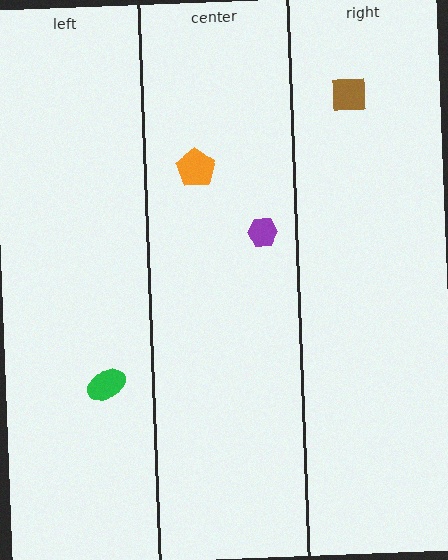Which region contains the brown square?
The right region.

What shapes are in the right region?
The brown square.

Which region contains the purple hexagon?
The center region.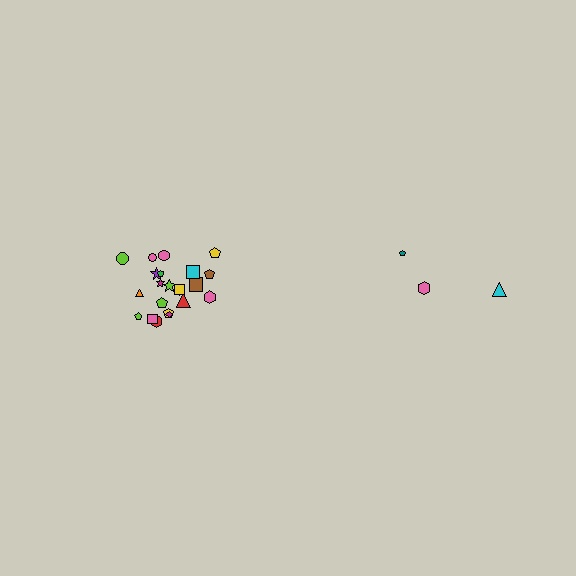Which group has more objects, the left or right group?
The left group.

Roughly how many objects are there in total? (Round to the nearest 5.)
Roughly 25 objects in total.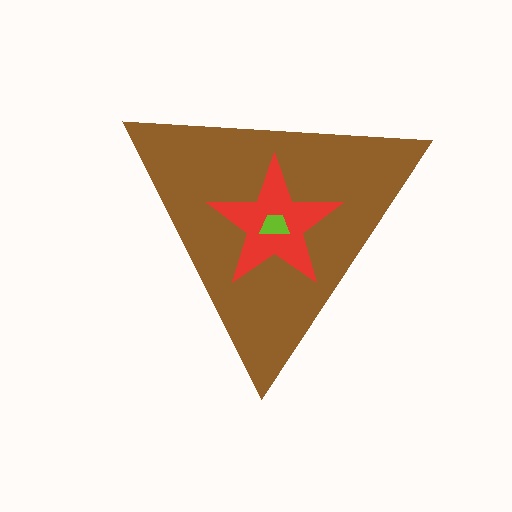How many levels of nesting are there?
3.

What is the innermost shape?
The lime trapezoid.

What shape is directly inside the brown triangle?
The red star.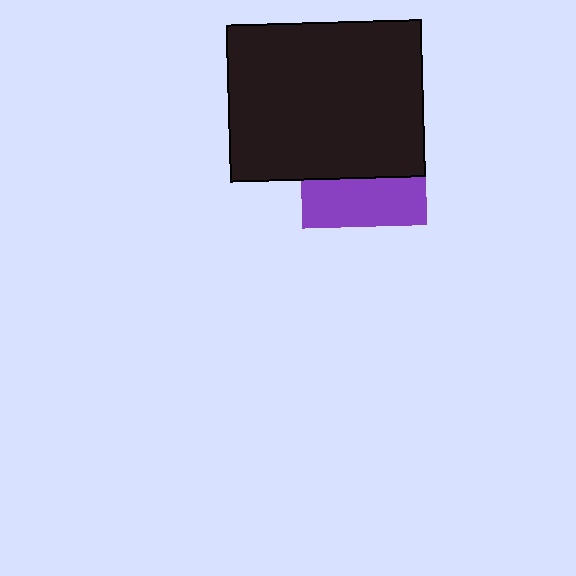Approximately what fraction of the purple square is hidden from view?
Roughly 62% of the purple square is hidden behind the black rectangle.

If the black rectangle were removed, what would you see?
You would see the complete purple square.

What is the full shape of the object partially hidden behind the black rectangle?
The partially hidden object is a purple square.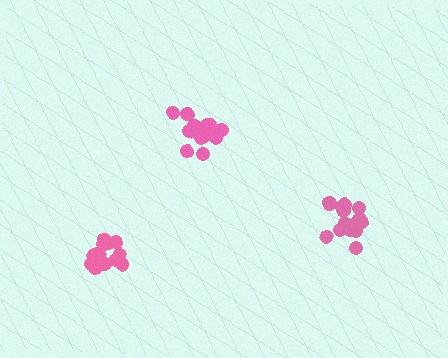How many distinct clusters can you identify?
There are 3 distinct clusters.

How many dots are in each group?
Group 1: 14 dots, Group 2: 17 dots, Group 3: 13 dots (44 total).